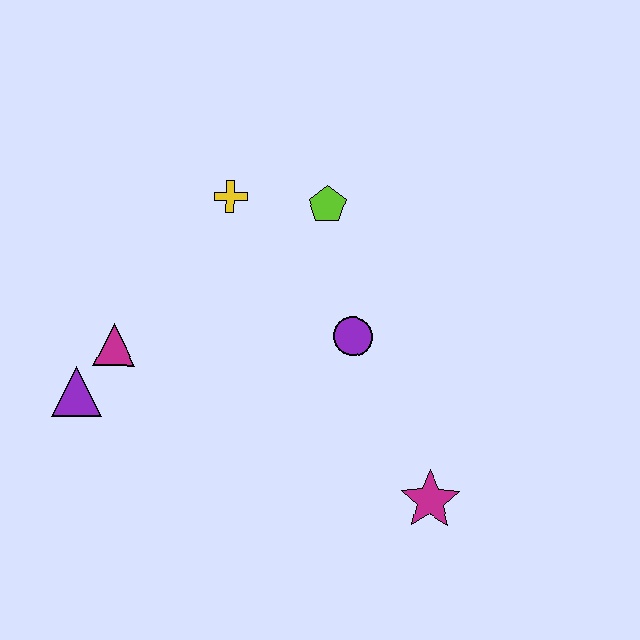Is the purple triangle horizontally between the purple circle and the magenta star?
No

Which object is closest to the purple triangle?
The magenta triangle is closest to the purple triangle.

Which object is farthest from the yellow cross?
The magenta star is farthest from the yellow cross.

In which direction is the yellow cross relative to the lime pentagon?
The yellow cross is to the left of the lime pentagon.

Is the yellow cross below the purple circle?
No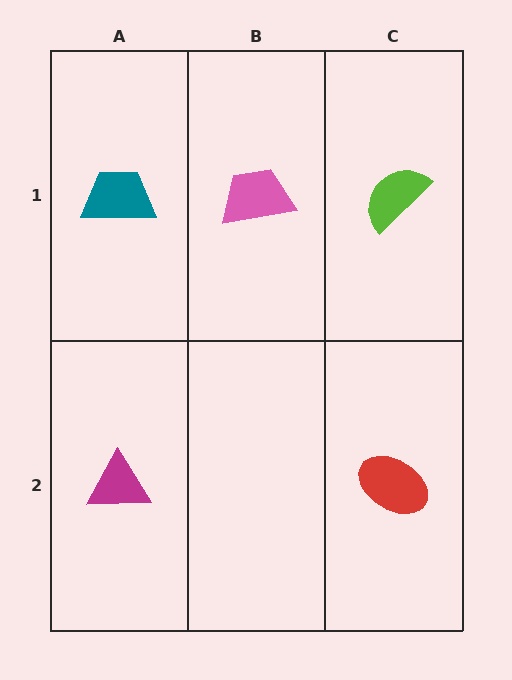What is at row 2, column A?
A magenta triangle.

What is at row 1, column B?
A pink trapezoid.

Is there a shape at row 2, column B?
No, that cell is empty.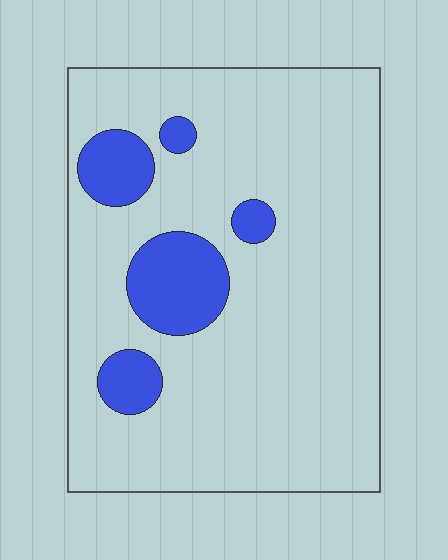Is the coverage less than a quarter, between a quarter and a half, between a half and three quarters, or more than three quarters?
Less than a quarter.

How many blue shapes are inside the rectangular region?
5.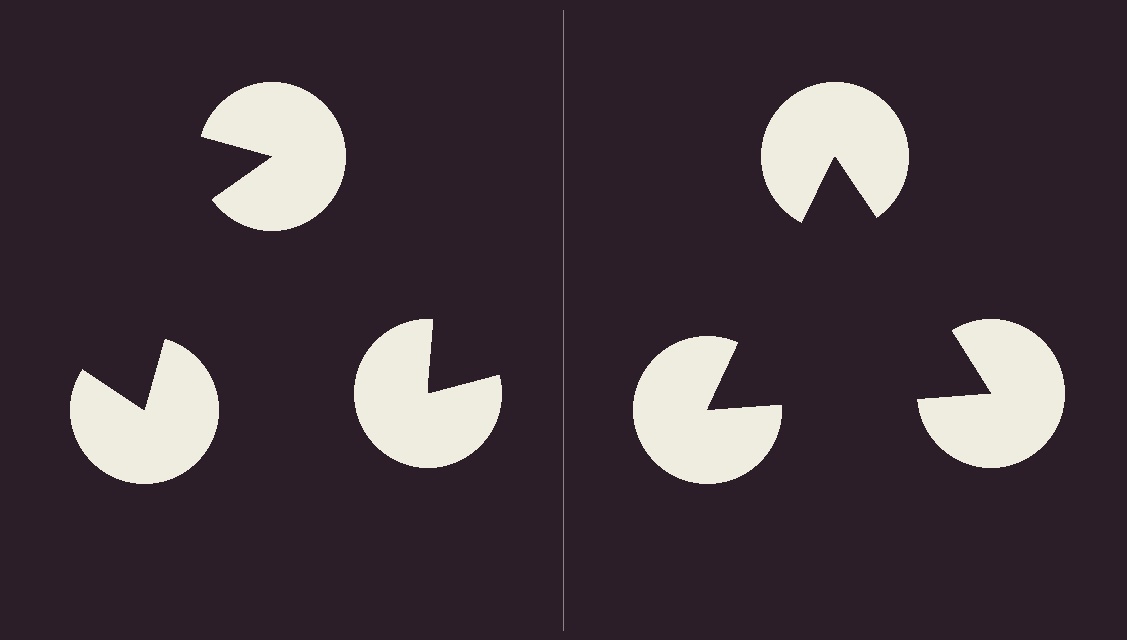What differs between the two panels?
The pac-man discs are positioned identically on both sides; only the wedge orientations differ. On the right they align to a triangle; on the left they are misaligned.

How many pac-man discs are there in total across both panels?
6 — 3 on each side.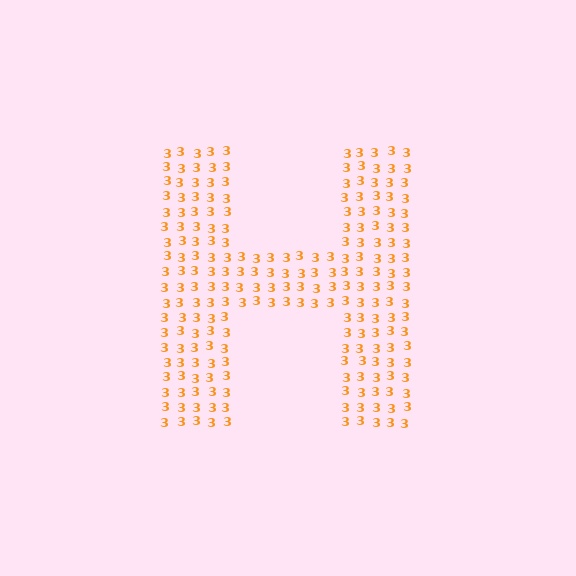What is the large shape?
The large shape is the letter H.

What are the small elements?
The small elements are digit 3's.